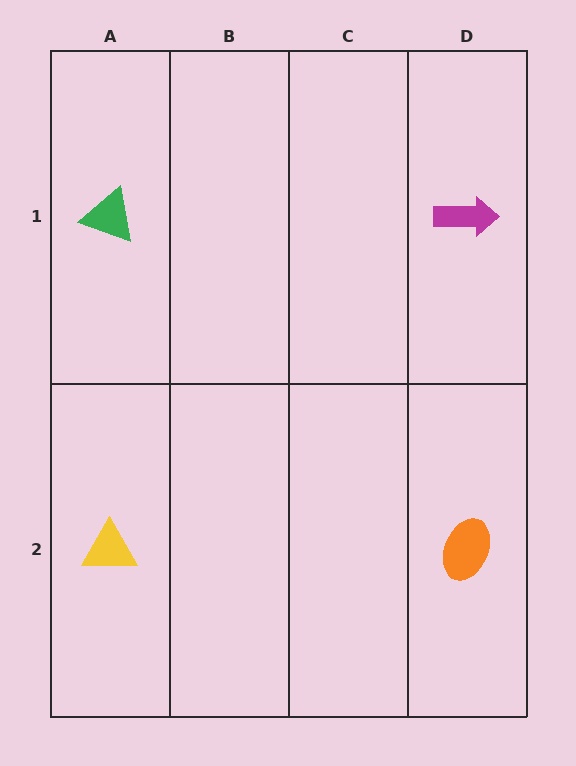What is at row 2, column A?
A yellow triangle.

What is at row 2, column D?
An orange ellipse.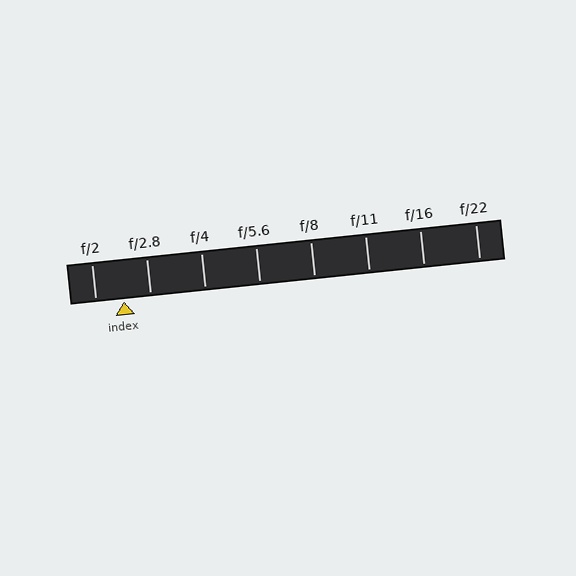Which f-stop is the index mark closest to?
The index mark is closest to f/2.8.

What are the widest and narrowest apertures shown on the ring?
The widest aperture shown is f/2 and the narrowest is f/22.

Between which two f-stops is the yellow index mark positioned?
The index mark is between f/2 and f/2.8.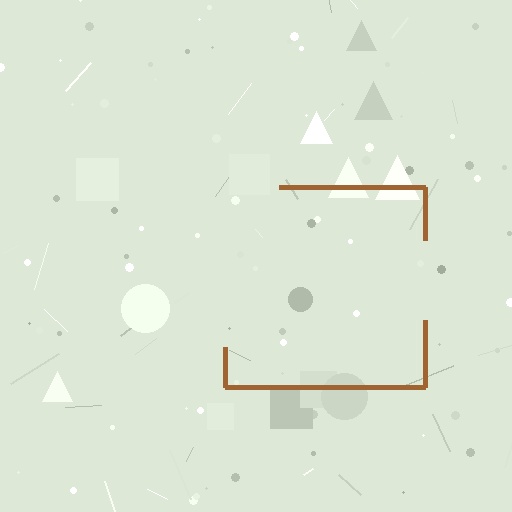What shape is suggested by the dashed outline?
The dashed outline suggests a square.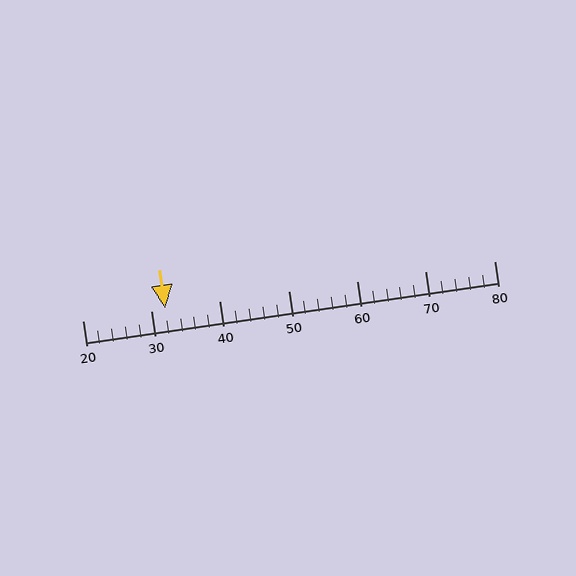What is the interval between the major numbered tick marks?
The major tick marks are spaced 10 units apart.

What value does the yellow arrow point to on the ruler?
The yellow arrow points to approximately 32.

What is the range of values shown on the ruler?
The ruler shows values from 20 to 80.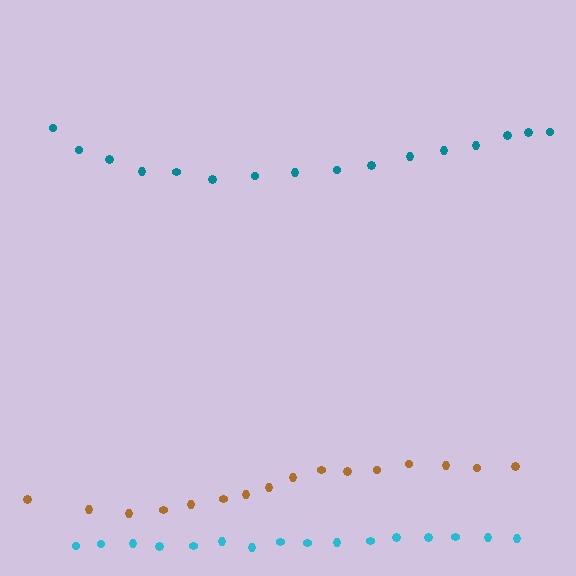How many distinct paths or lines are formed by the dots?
There are 3 distinct paths.